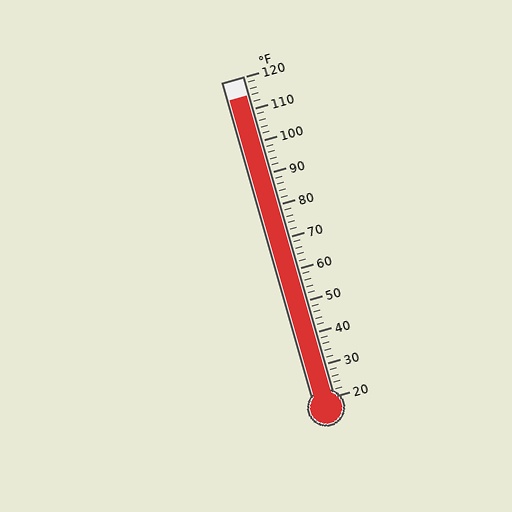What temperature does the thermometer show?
The thermometer shows approximately 114°F.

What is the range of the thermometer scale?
The thermometer scale ranges from 20°F to 120°F.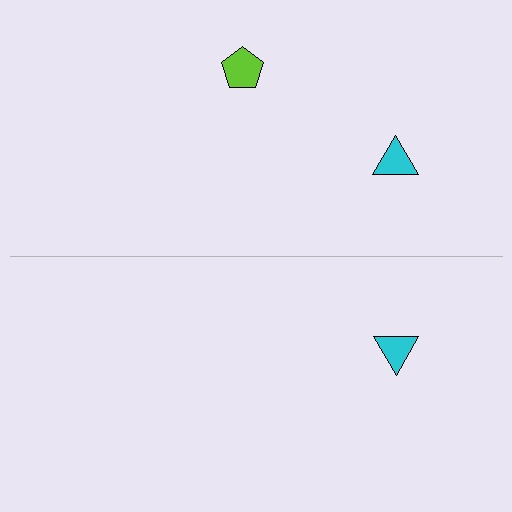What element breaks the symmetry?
A lime pentagon is missing from the bottom side.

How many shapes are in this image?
There are 3 shapes in this image.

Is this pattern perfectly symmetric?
No, the pattern is not perfectly symmetric. A lime pentagon is missing from the bottom side.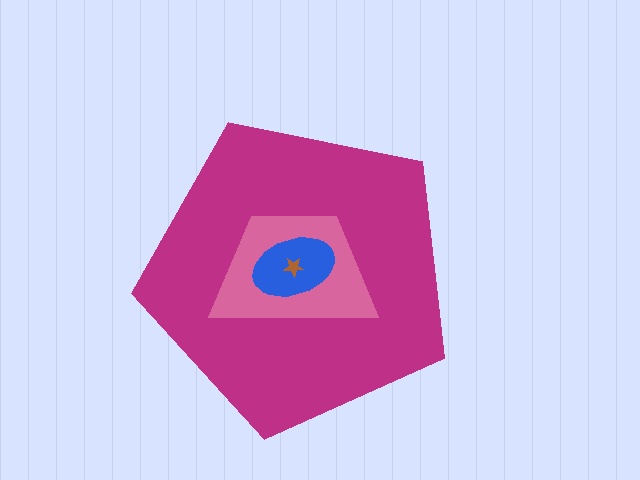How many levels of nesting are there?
4.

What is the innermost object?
The brown star.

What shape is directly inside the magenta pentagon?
The pink trapezoid.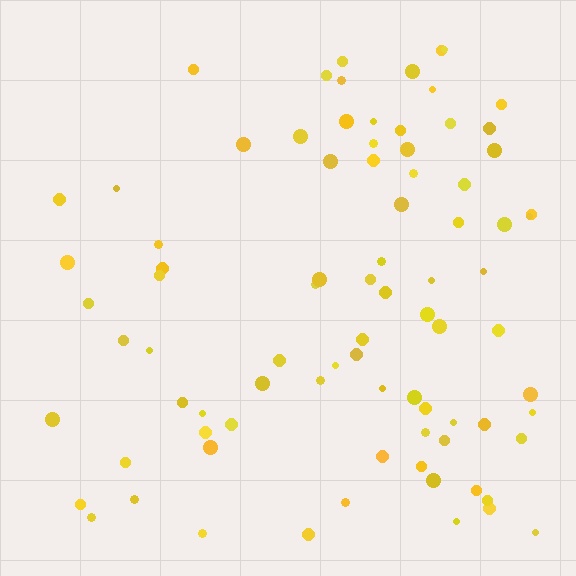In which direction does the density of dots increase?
From left to right, with the right side densest.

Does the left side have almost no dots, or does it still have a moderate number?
Still a moderate number, just noticeably fewer than the right.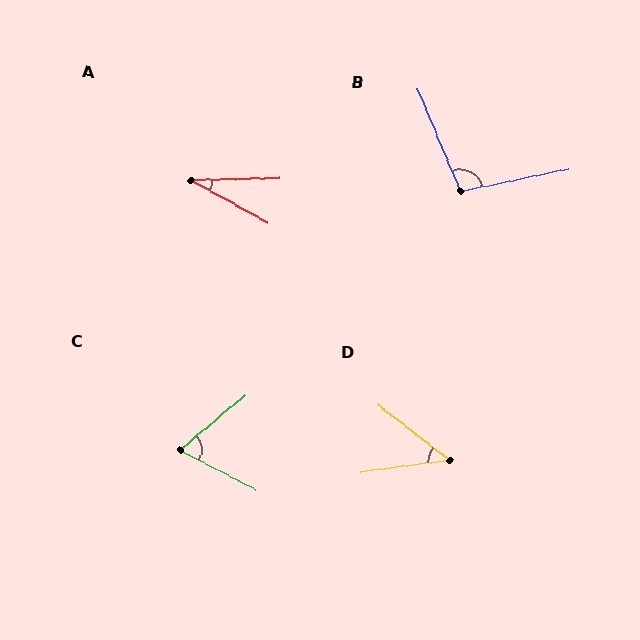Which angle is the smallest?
A, at approximately 30 degrees.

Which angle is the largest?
B, at approximately 101 degrees.